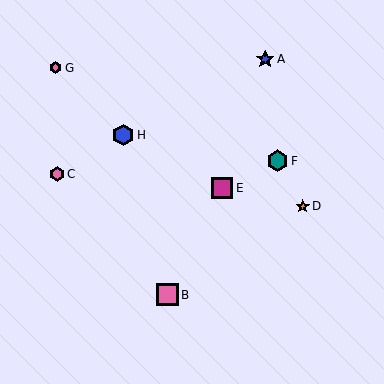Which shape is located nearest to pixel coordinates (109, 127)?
The blue hexagon (labeled H) at (123, 135) is nearest to that location.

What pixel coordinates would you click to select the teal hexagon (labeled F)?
Click at (277, 161) to select the teal hexagon F.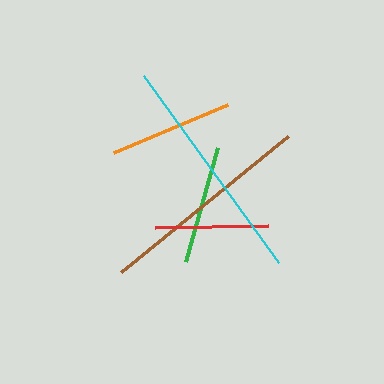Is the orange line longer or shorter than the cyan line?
The cyan line is longer than the orange line.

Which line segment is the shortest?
The red line is the shortest at approximately 113 pixels.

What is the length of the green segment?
The green segment is approximately 119 pixels long.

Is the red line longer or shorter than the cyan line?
The cyan line is longer than the red line.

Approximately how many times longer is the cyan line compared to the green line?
The cyan line is approximately 1.9 times the length of the green line.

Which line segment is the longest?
The cyan line is the longest at approximately 231 pixels.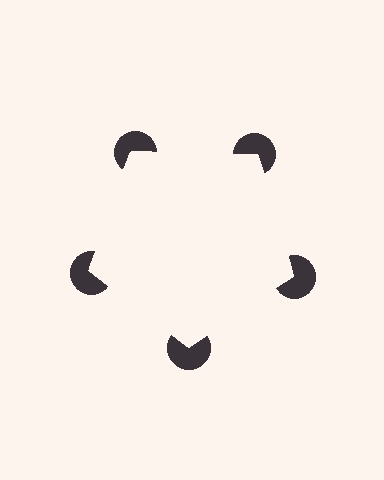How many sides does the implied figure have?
5 sides.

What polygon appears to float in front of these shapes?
An illusory pentagon — its edges are inferred from the aligned wedge cuts in the pac-man discs, not physically drawn.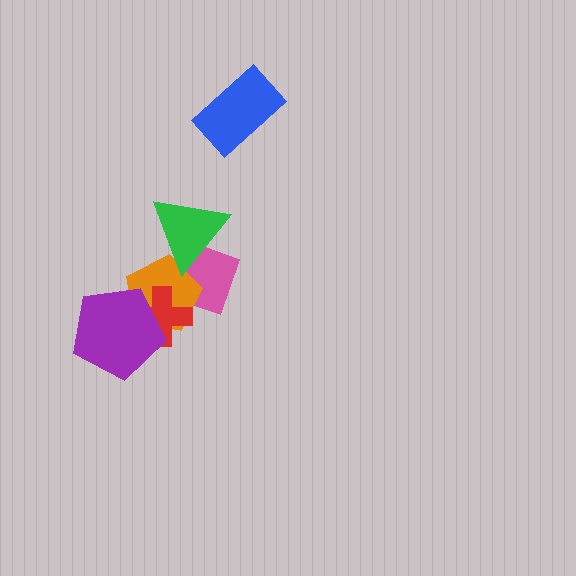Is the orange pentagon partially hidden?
Yes, it is partially covered by another shape.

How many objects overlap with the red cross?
2 objects overlap with the red cross.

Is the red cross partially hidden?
Yes, it is partially covered by another shape.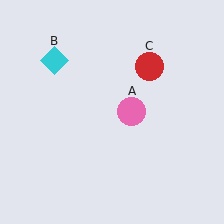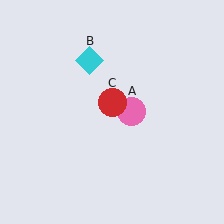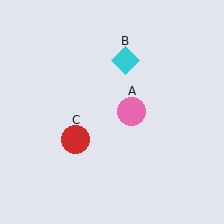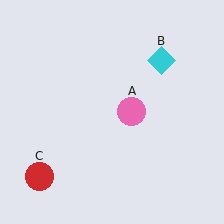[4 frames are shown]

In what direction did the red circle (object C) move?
The red circle (object C) moved down and to the left.